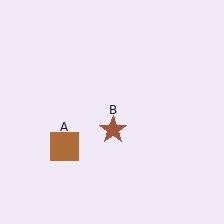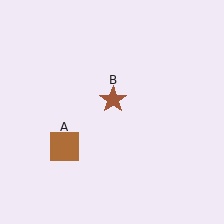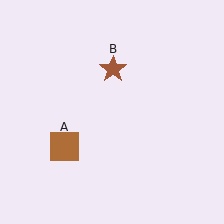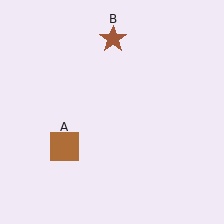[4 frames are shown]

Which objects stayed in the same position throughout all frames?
Brown square (object A) remained stationary.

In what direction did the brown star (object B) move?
The brown star (object B) moved up.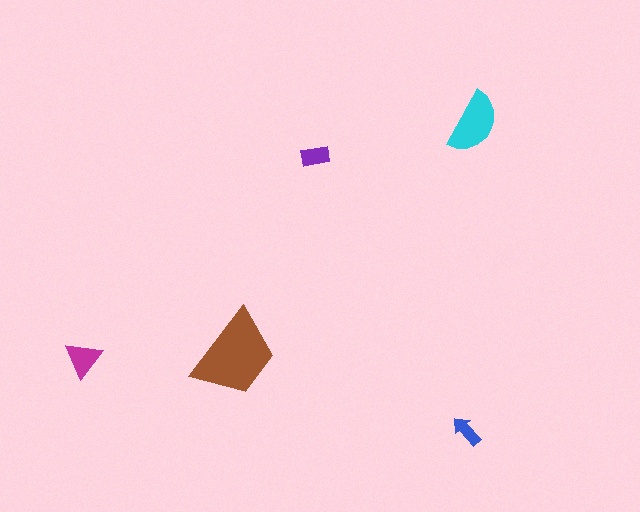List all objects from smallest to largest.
The blue arrow, the purple rectangle, the magenta triangle, the cyan semicircle, the brown trapezoid.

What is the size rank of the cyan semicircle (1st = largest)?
2nd.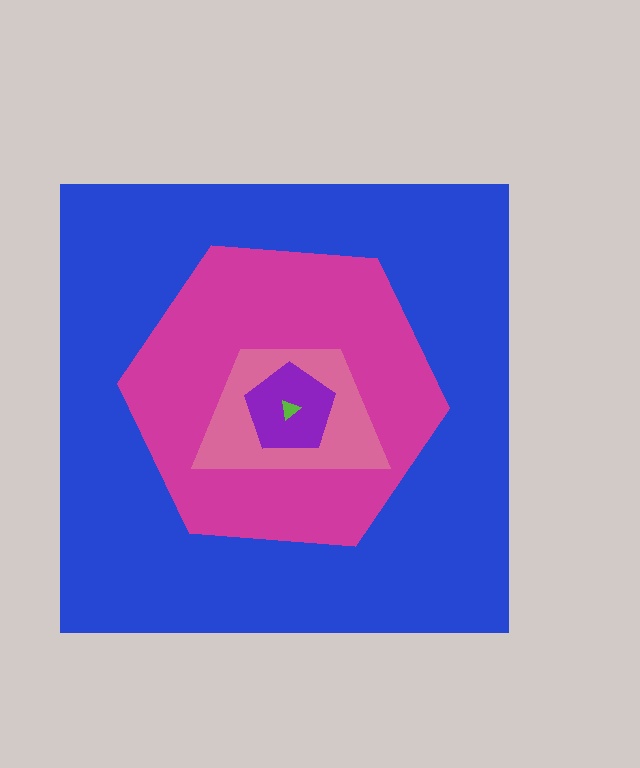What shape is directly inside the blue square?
The magenta hexagon.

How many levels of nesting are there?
5.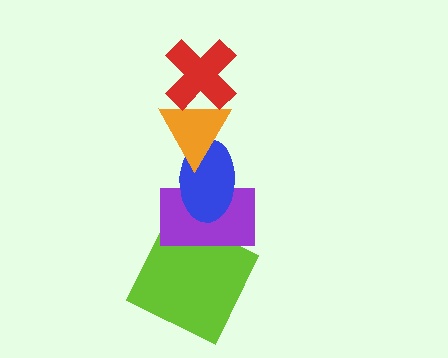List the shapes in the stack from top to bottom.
From top to bottom: the red cross, the orange triangle, the blue ellipse, the purple rectangle, the lime square.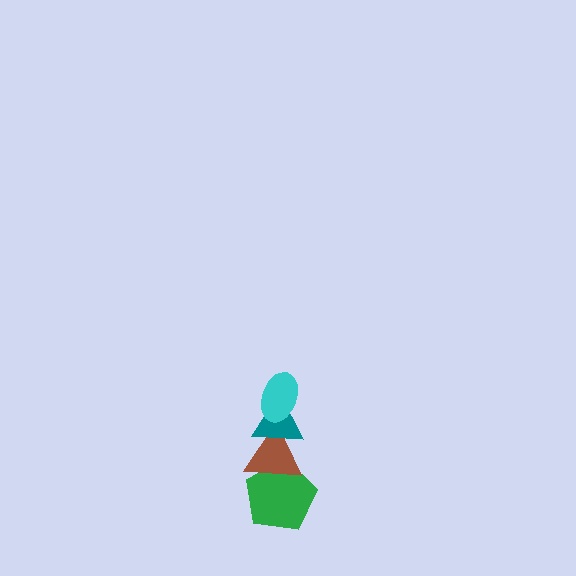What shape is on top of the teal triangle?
The cyan ellipse is on top of the teal triangle.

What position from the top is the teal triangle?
The teal triangle is 2nd from the top.